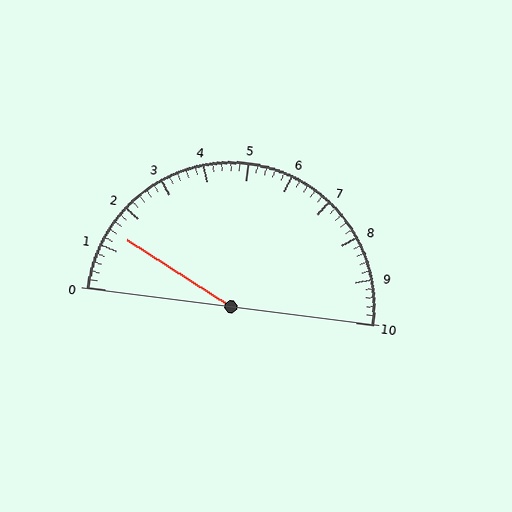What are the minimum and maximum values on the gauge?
The gauge ranges from 0 to 10.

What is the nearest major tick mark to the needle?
The nearest major tick mark is 1.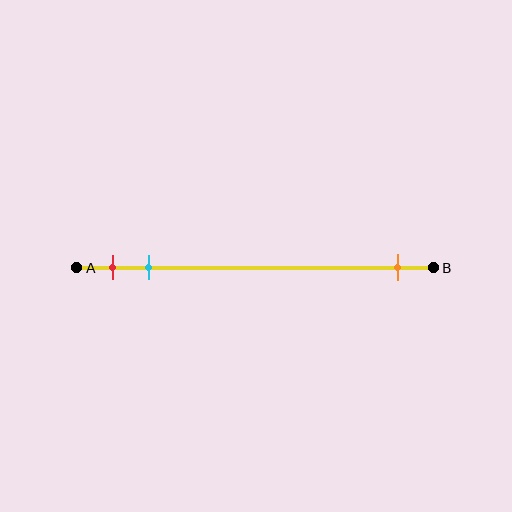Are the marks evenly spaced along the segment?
No, the marks are not evenly spaced.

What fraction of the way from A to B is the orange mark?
The orange mark is approximately 90% (0.9) of the way from A to B.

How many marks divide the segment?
There are 3 marks dividing the segment.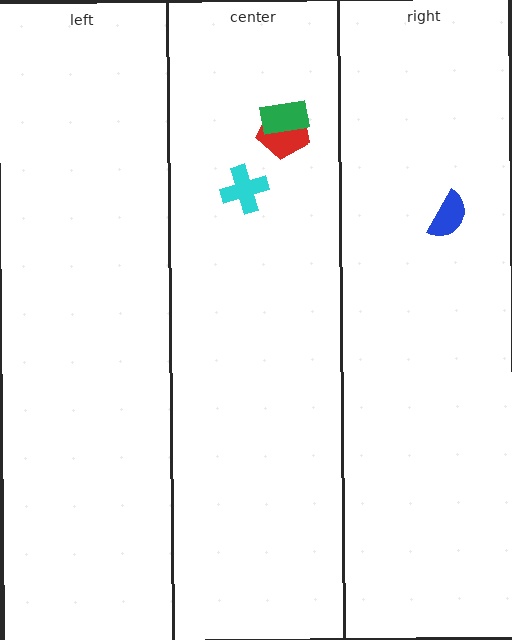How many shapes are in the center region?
3.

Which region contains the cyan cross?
The center region.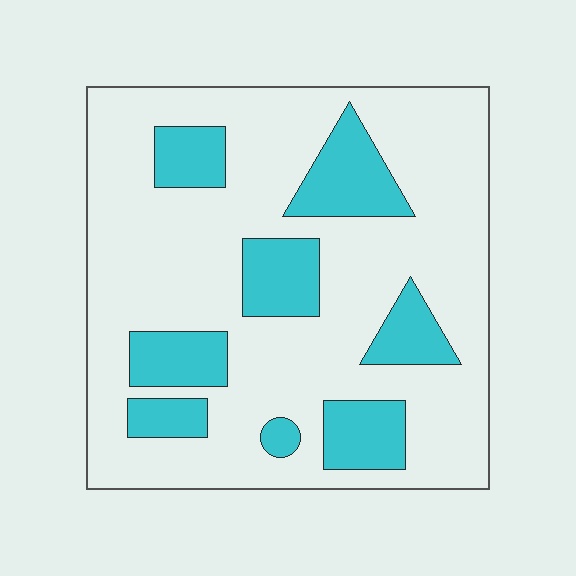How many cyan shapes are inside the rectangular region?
8.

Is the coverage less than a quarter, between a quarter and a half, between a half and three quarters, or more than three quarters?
Less than a quarter.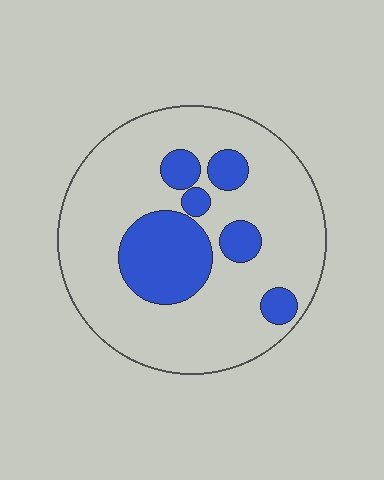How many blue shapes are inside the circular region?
6.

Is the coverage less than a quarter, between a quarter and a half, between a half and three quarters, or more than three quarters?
Less than a quarter.